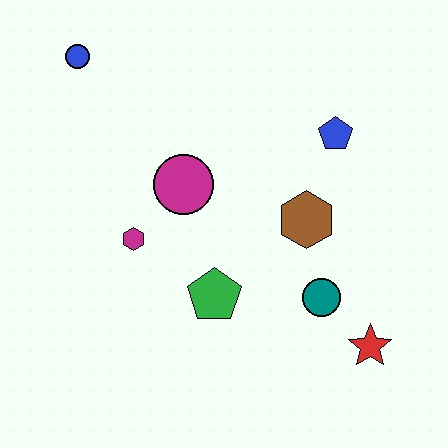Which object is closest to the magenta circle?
The magenta hexagon is closest to the magenta circle.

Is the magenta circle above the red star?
Yes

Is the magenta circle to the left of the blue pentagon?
Yes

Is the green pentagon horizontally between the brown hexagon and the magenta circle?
Yes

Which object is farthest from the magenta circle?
The red star is farthest from the magenta circle.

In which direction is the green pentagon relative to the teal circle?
The green pentagon is to the left of the teal circle.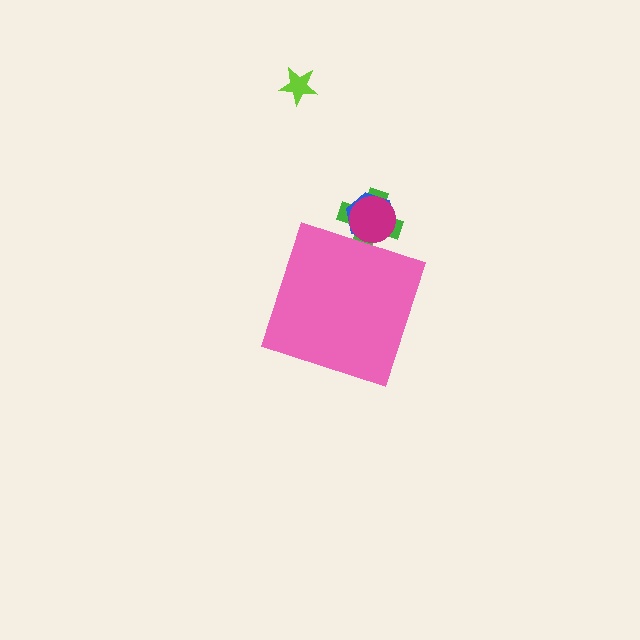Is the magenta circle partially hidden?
Yes, the magenta circle is partially hidden behind the pink diamond.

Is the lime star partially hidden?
No, the lime star is fully visible.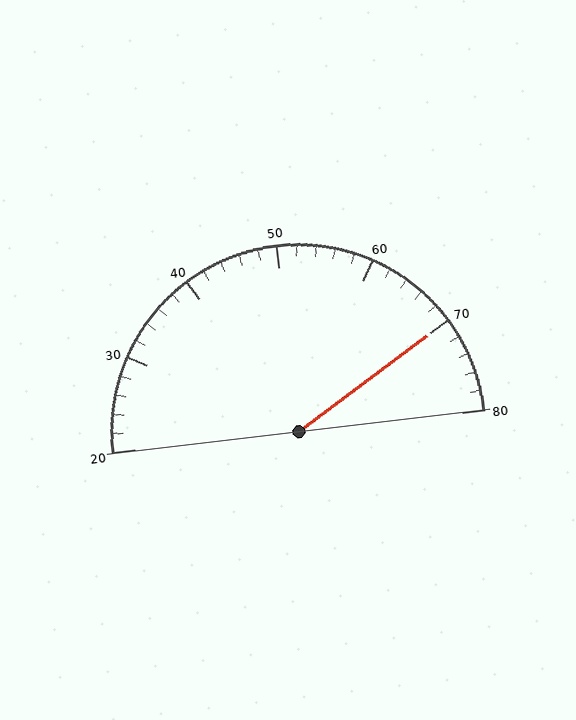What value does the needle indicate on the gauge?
The needle indicates approximately 70.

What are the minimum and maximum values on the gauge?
The gauge ranges from 20 to 80.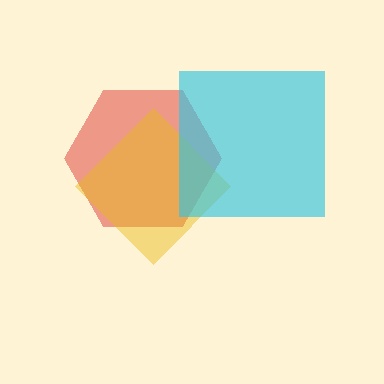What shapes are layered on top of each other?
The layered shapes are: a red hexagon, a yellow diamond, a cyan square.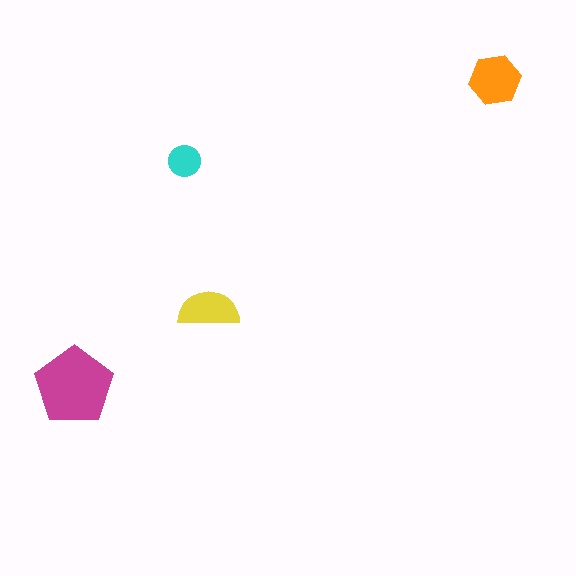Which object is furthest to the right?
The orange hexagon is rightmost.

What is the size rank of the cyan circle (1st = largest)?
4th.